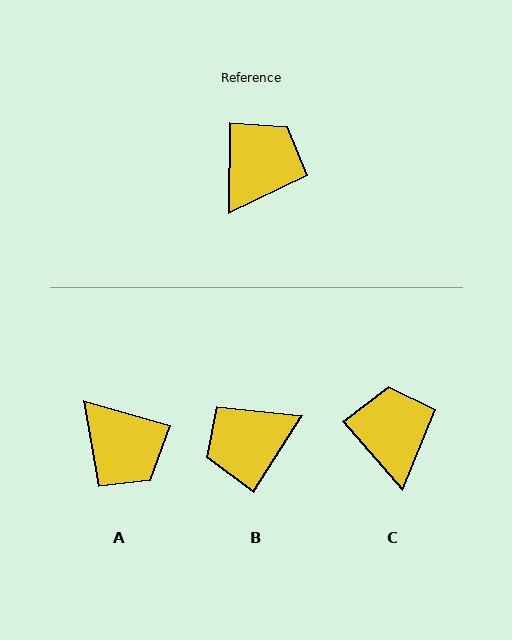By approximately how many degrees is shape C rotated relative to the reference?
Approximately 42 degrees counter-clockwise.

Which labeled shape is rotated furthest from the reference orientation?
B, about 148 degrees away.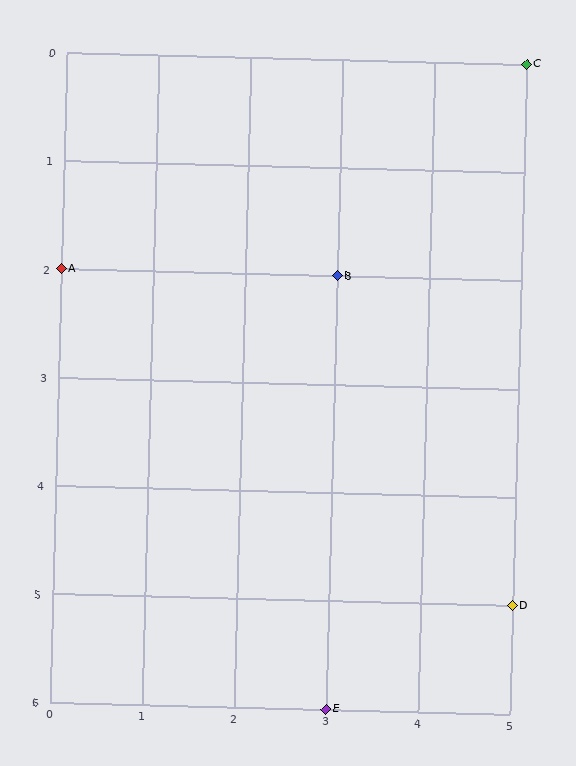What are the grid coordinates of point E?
Point E is at grid coordinates (3, 6).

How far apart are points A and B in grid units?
Points A and B are 3 columns apart.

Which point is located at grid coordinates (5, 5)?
Point D is at (5, 5).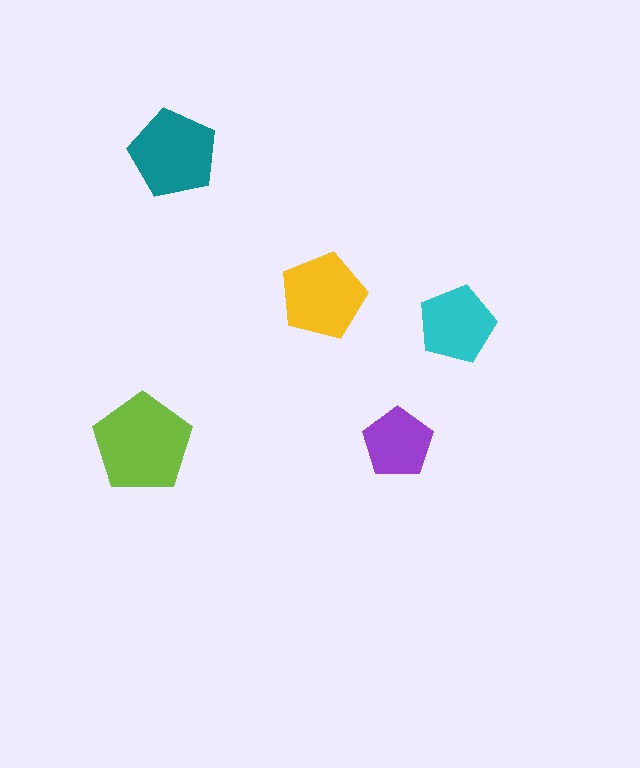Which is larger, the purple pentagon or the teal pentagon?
The teal one.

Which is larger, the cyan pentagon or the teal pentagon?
The teal one.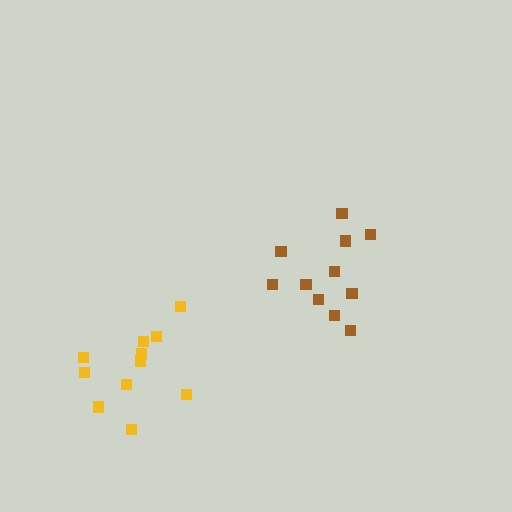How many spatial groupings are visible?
There are 2 spatial groupings.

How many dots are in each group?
Group 1: 11 dots, Group 2: 11 dots (22 total).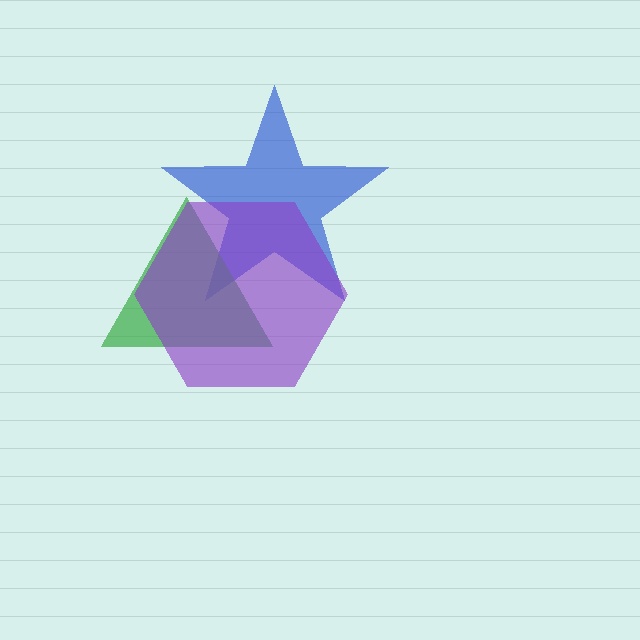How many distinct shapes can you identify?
There are 3 distinct shapes: a blue star, a green triangle, a purple hexagon.